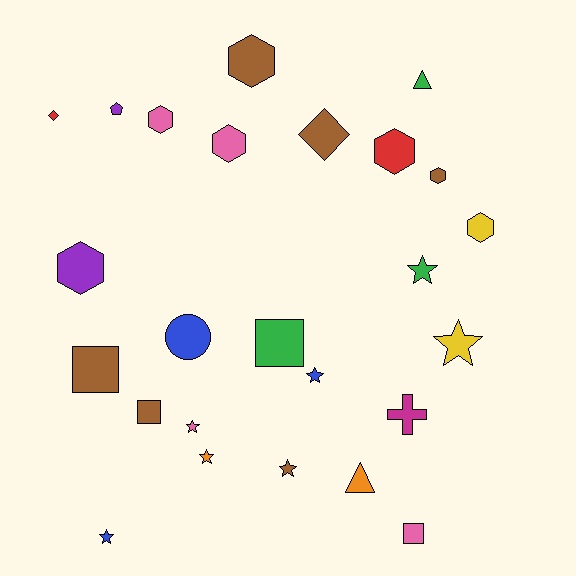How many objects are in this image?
There are 25 objects.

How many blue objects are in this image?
There are 3 blue objects.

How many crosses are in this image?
There is 1 cross.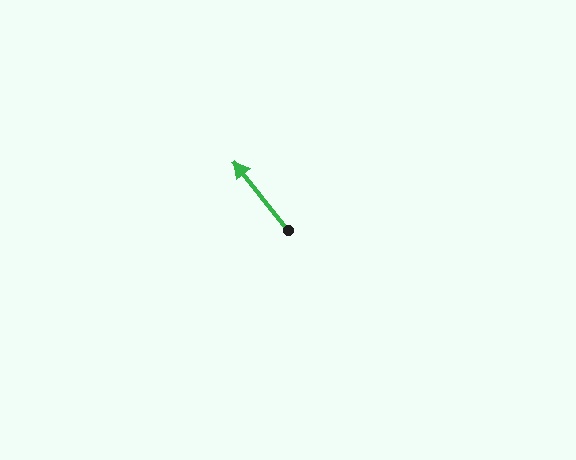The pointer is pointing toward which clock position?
Roughly 11 o'clock.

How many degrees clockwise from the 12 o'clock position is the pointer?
Approximately 322 degrees.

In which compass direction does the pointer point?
Northwest.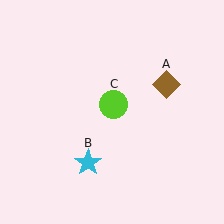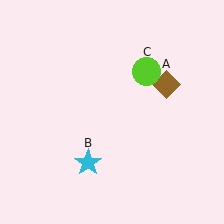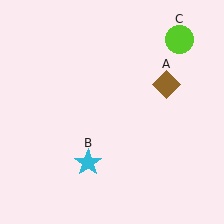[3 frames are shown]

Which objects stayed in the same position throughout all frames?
Brown diamond (object A) and cyan star (object B) remained stationary.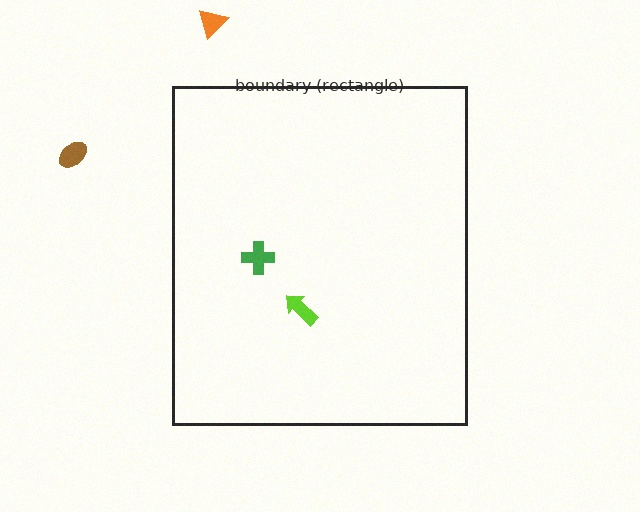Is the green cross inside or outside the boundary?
Inside.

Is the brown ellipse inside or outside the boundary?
Outside.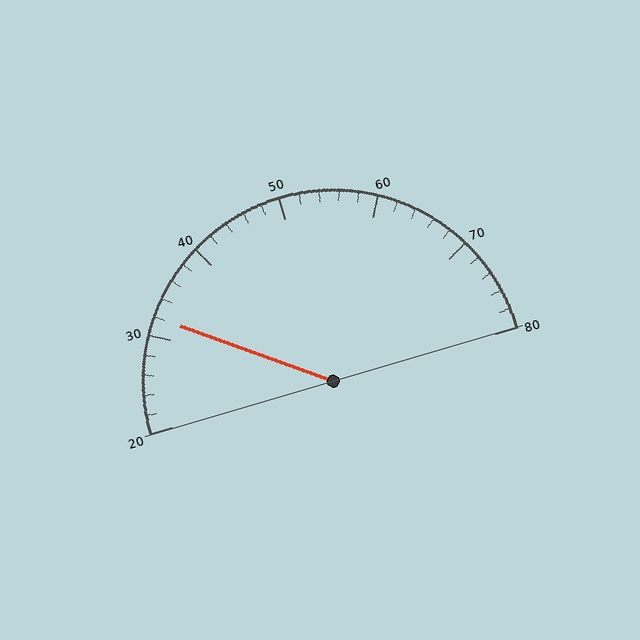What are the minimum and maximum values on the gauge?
The gauge ranges from 20 to 80.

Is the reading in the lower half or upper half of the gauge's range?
The reading is in the lower half of the range (20 to 80).